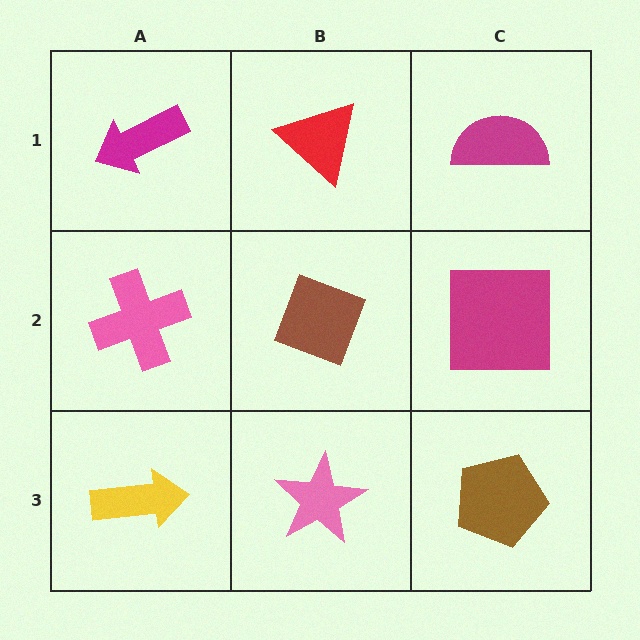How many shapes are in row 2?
3 shapes.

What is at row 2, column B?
A brown diamond.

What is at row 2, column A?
A pink cross.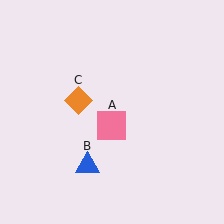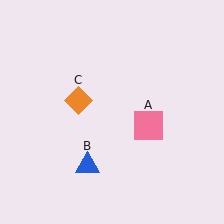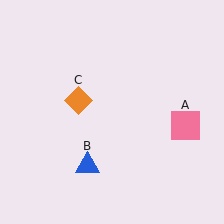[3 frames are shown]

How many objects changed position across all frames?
1 object changed position: pink square (object A).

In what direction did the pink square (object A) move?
The pink square (object A) moved right.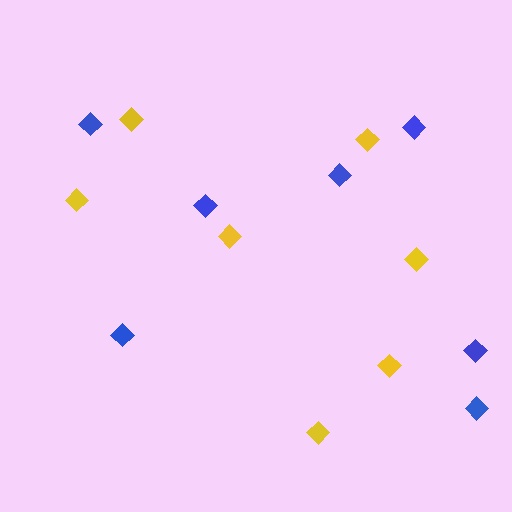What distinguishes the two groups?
There are 2 groups: one group of yellow diamonds (7) and one group of blue diamonds (7).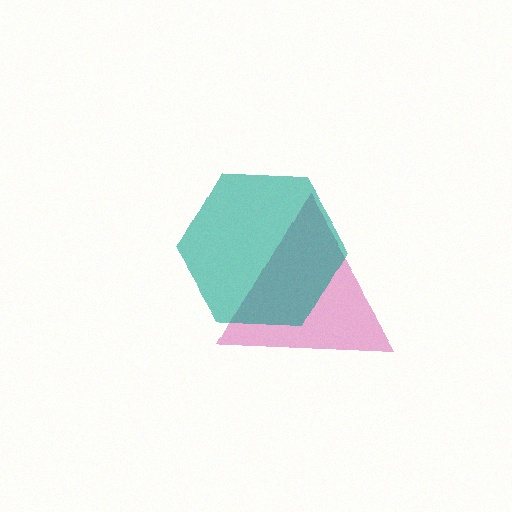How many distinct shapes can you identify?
There are 2 distinct shapes: a magenta triangle, a teal hexagon.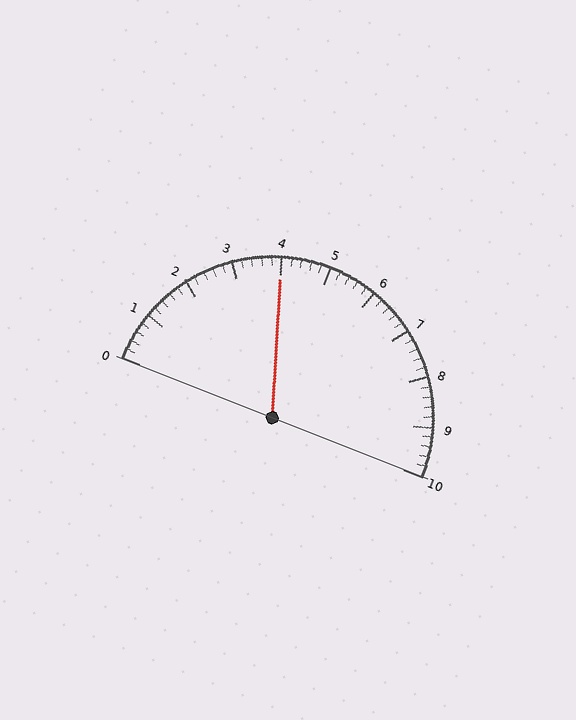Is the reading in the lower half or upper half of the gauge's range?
The reading is in the lower half of the range (0 to 10).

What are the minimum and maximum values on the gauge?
The gauge ranges from 0 to 10.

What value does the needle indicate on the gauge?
The needle indicates approximately 4.0.